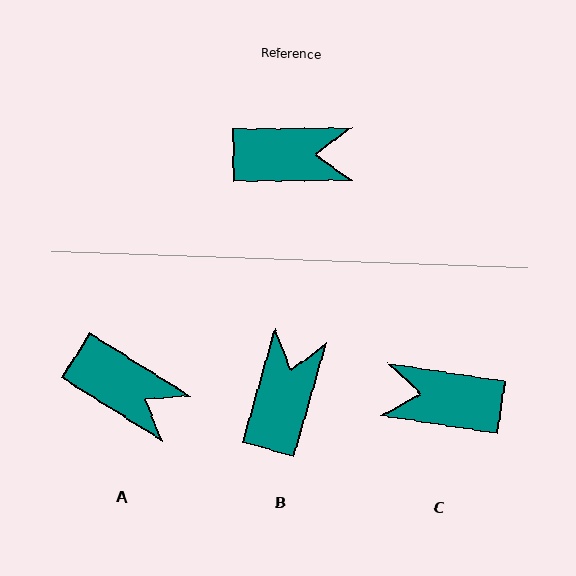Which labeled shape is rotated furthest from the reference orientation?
C, about 171 degrees away.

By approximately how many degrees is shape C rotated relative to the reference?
Approximately 171 degrees counter-clockwise.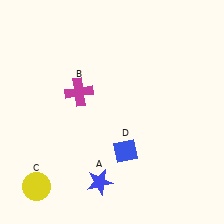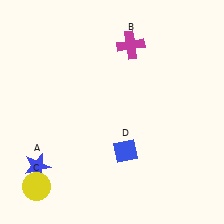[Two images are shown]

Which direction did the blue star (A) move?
The blue star (A) moved left.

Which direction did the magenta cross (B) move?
The magenta cross (B) moved right.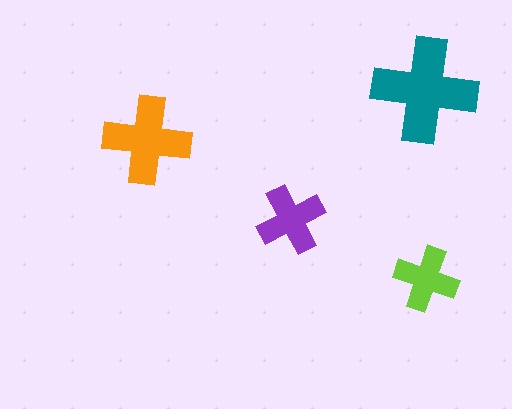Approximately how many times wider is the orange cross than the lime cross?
About 1.5 times wider.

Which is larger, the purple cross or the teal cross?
The teal one.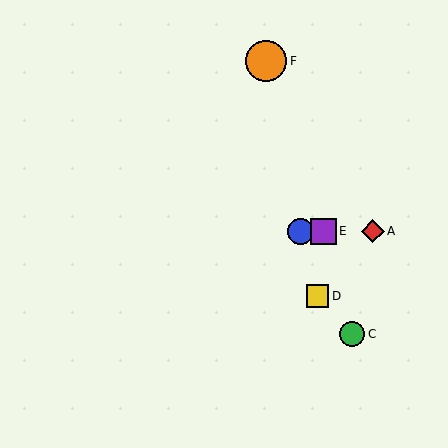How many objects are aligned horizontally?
3 objects (A, B, E) are aligned horizontally.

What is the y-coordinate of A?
Object A is at y≈231.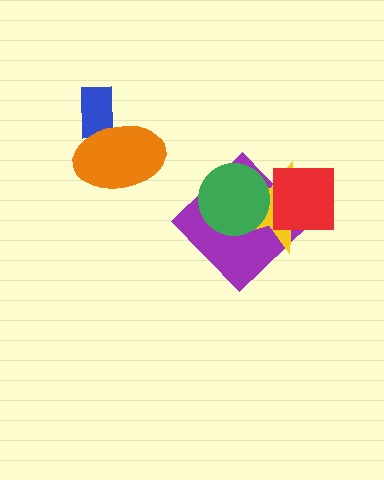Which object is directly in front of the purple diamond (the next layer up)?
The yellow star is directly in front of the purple diamond.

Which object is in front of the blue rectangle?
The orange ellipse is in front of the blue rectangle.